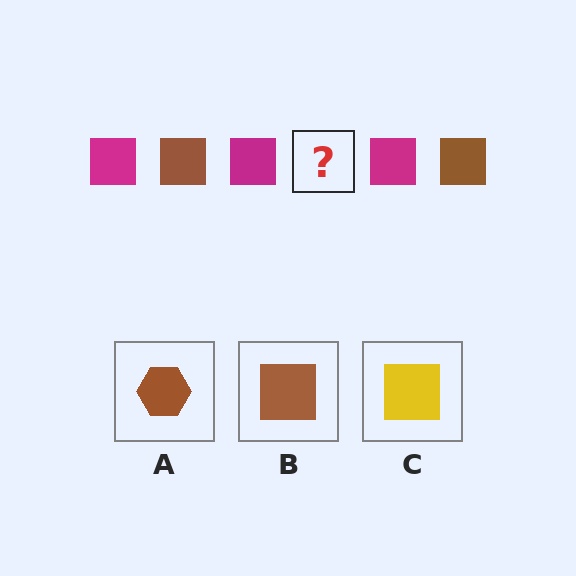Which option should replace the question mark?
Option B.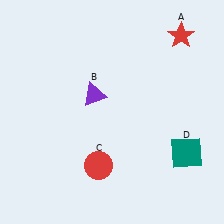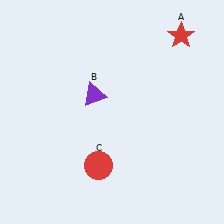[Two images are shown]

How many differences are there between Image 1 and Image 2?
There is 1 difference between the two images.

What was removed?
The teal square (D) was removed in Image 2.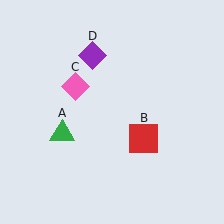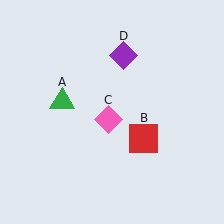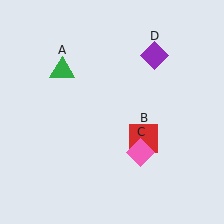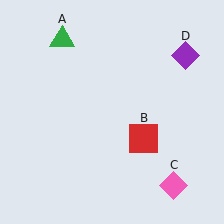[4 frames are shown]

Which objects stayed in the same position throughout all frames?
Red square (object B) remained stationary.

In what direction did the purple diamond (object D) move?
The purple diamond (object D) moved right.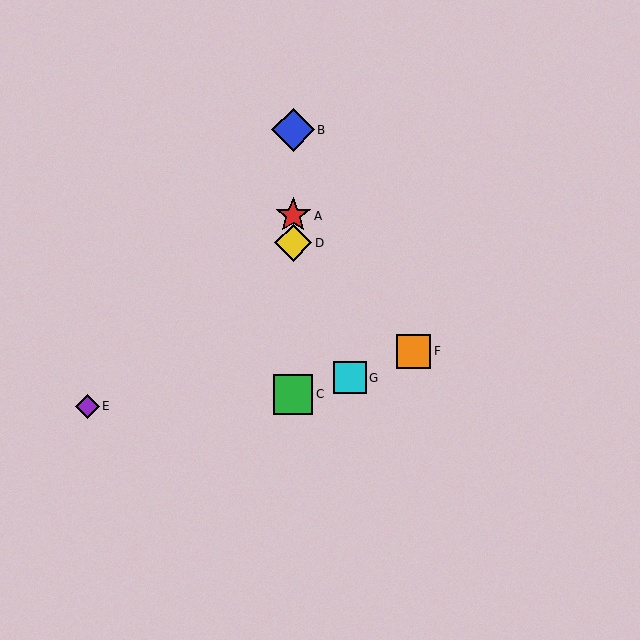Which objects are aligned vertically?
Objects A, B, C, D are aligned vertically.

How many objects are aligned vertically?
4 objects (A, B, C, D) are aligned vertically.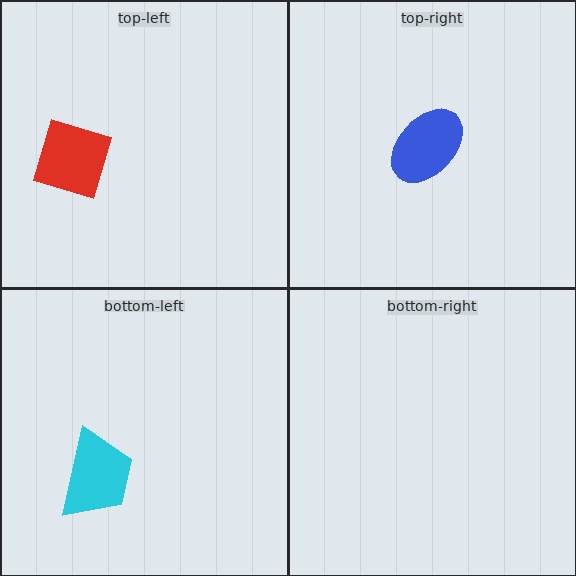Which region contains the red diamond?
The top-left region.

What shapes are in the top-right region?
The blue ellipse.